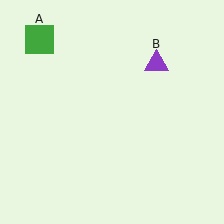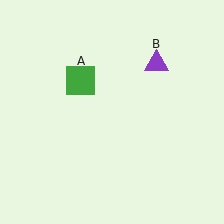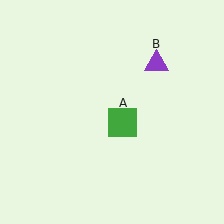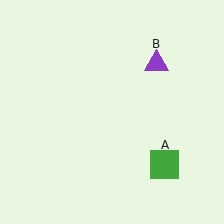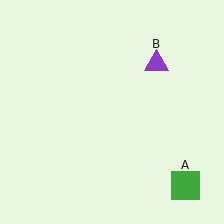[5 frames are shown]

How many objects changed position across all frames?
1 object changed position: green square (object A).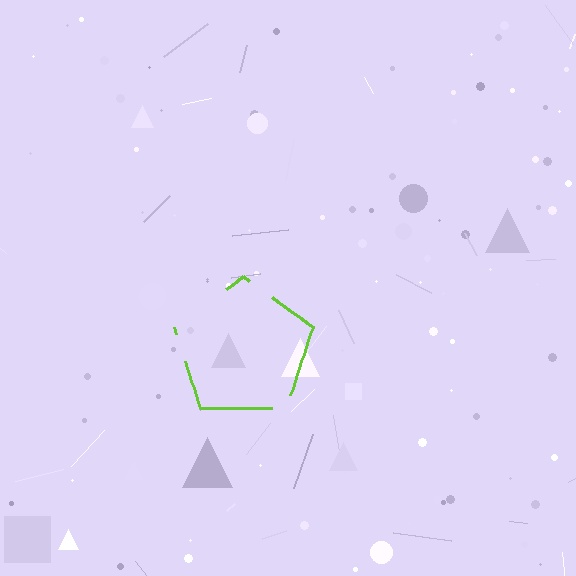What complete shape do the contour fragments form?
The contour fragments form a pentagon.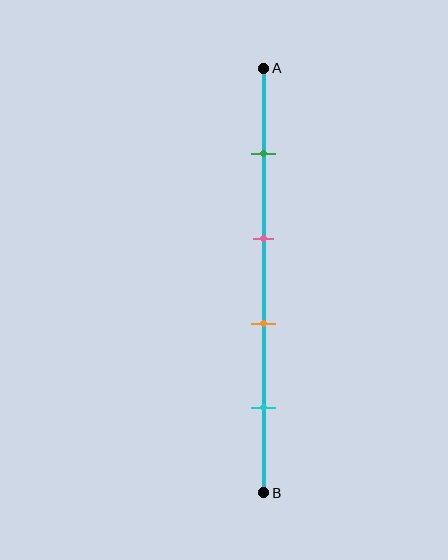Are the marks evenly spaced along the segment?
Yes, the marks are approximately evenly spaced.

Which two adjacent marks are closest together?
The pink and orange marks are the closest adjacent pair.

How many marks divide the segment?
There are 4 marks dividing the segment.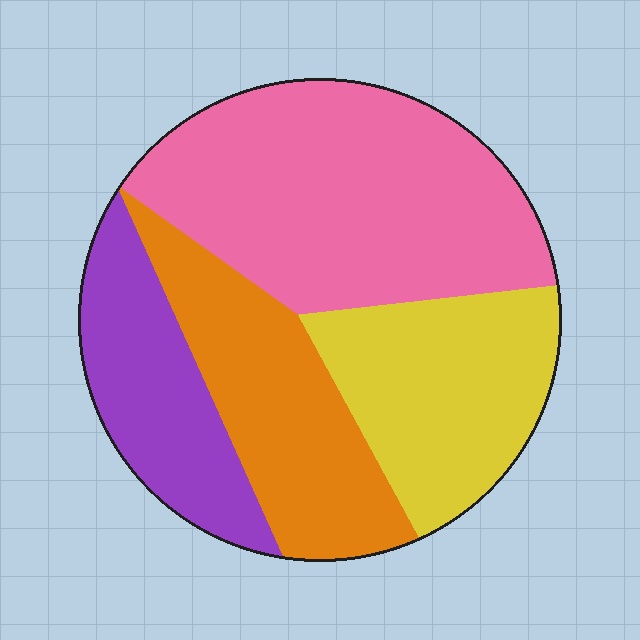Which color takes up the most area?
Pink, at roughly 40%.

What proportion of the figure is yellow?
Yellow covers 22% of the figure.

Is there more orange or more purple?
Orange.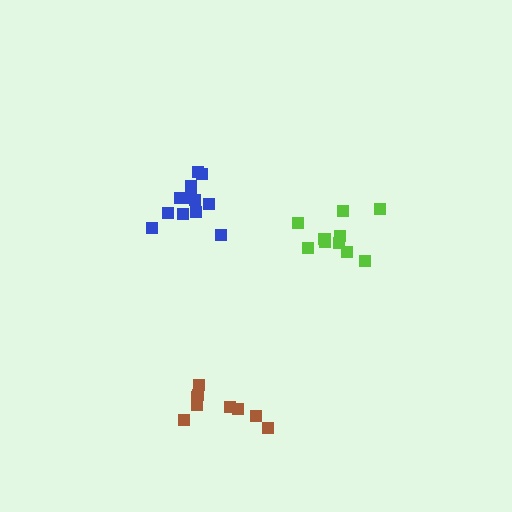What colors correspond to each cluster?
The clusters are colored: lime, brown, blue.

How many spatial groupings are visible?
There are 3 spatial groupings.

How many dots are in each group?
Group 1: 10 dots, Group 2: 9 dots, Group 3: 12 dots (31 total).